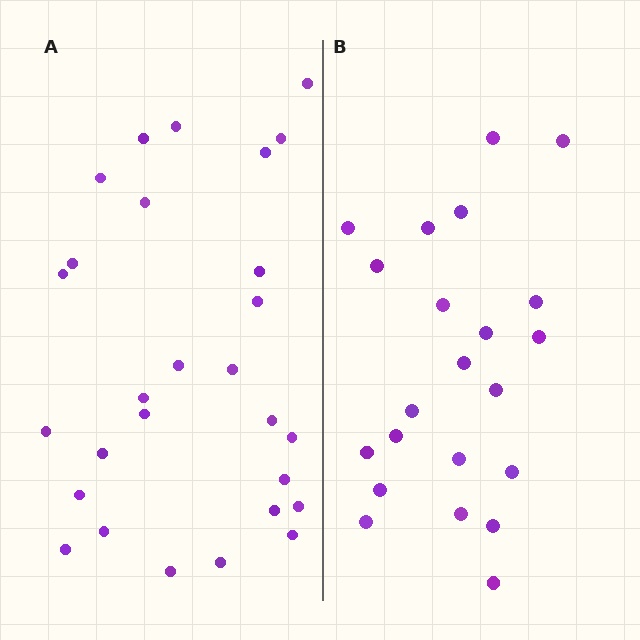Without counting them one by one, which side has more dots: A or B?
Region A (the left region) has more dots.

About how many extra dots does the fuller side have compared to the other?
Region A has about 6 more dots than region B.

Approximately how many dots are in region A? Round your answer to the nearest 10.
About 30 dots. (The exact count is 28, which rounds to 30.)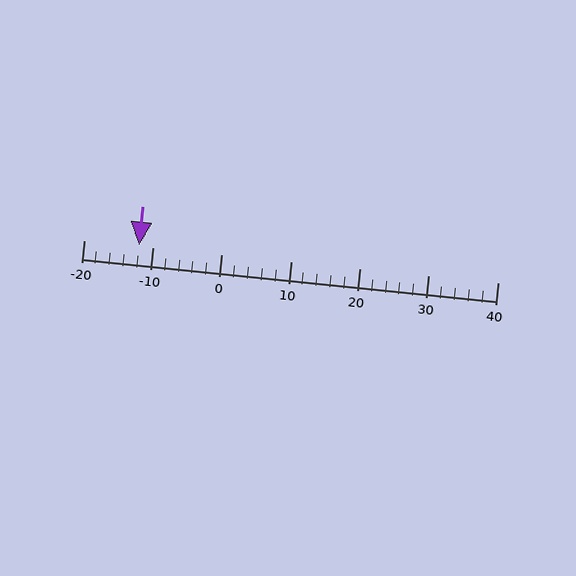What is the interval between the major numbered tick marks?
The major tick marks are spaced 10 units apart.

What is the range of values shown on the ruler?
The ruler shows values from -20 to 40.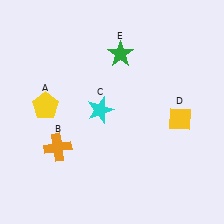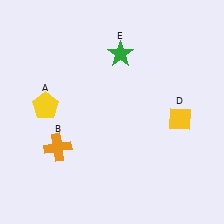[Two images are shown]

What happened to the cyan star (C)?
The cyan star (C) was removed in Image 2. It was in the top-left area of Image 1.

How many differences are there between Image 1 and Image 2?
There is 1 difference between the two images.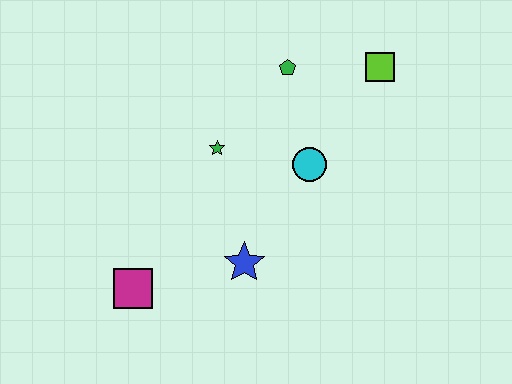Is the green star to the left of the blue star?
Yes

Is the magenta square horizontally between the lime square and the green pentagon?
No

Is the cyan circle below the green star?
Yes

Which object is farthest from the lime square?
The magenta square is farthest from the lime square.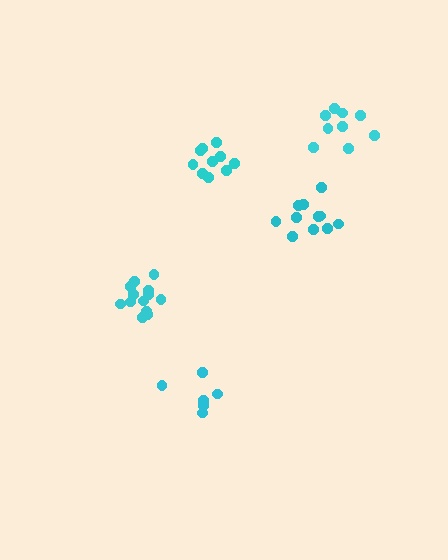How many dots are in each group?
Group 1: 13 dots, Group 2: 10 dots, Group 3: 11 dots, Group 4: 9 dots, Group 5: 7 dots (50 total).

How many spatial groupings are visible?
There are 5 spatial groupings.